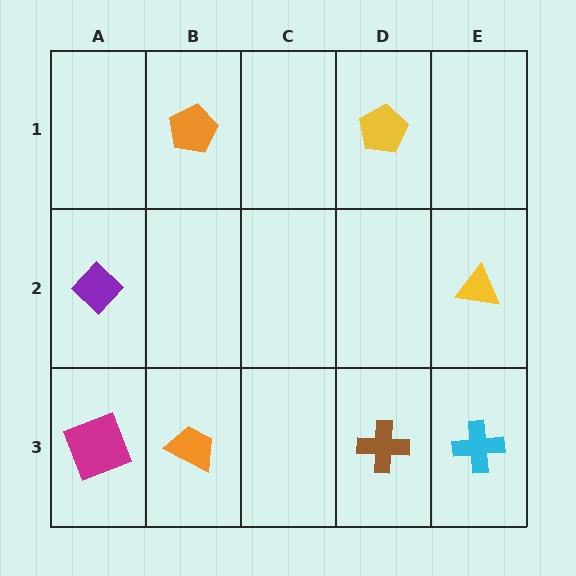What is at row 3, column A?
A magenta square.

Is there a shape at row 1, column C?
No, that cell is empty.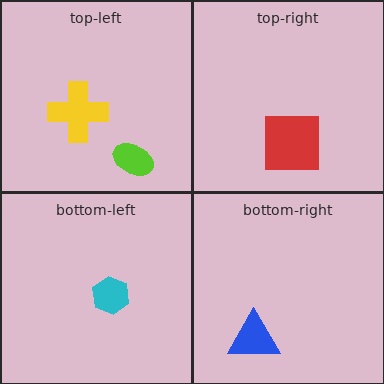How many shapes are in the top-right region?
1.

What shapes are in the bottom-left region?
The cyan hexagon.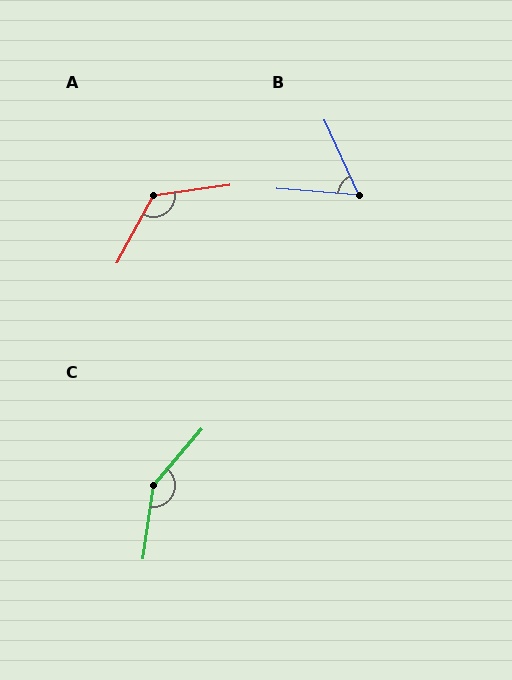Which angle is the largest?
C, at approximately 148 degrees.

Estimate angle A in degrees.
Approximately 126 degrees.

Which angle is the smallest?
B, at approximately 61 degrees.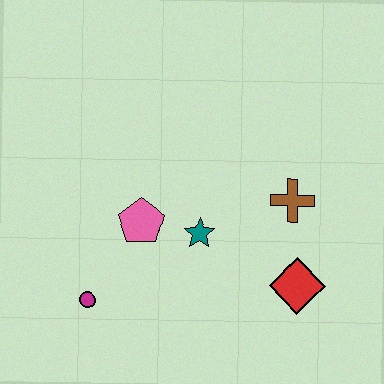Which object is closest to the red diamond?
The brown cross is closest to the red diamond.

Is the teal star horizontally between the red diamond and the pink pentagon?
Yes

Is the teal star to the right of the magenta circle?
Yes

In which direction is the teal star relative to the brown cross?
The teal star is to the left of the brown cross.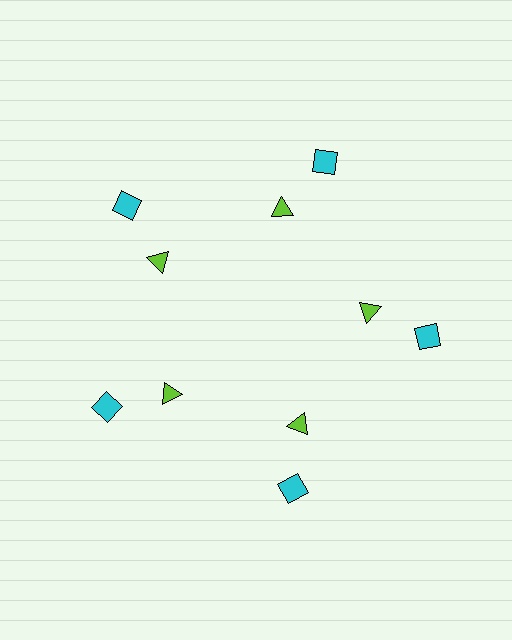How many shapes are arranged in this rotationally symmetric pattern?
There are 10 shapes, arranged in 5 groups of 2.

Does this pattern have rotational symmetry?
Yes, this pattern has 5-fold rotational symmetry. It looks the same after rotating 72 degrees around the center.